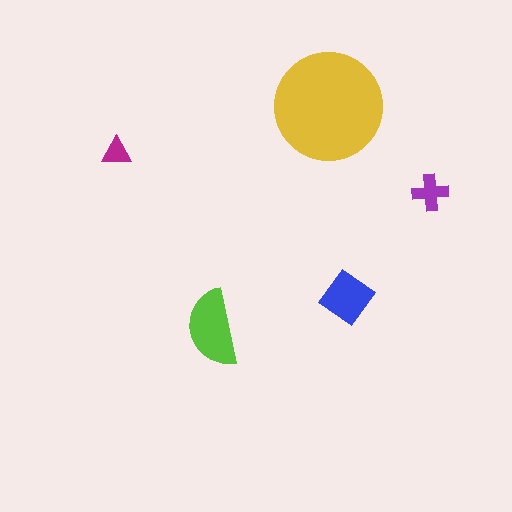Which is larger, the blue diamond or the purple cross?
The blue diamond.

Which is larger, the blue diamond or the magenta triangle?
The blue diamond.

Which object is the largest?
The yellow circle.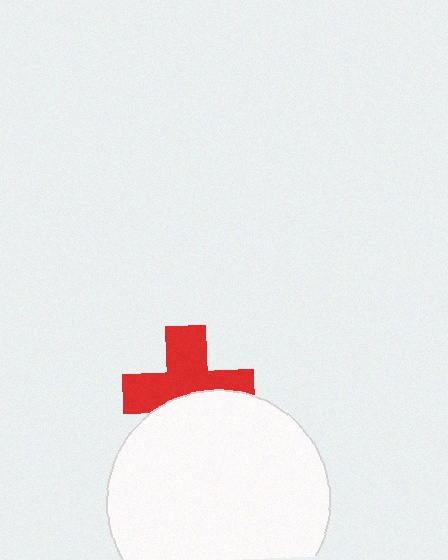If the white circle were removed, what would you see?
You would see the complete red cross.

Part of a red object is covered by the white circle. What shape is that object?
It is a cross.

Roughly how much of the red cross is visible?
About half of it is visible (roughly 61%).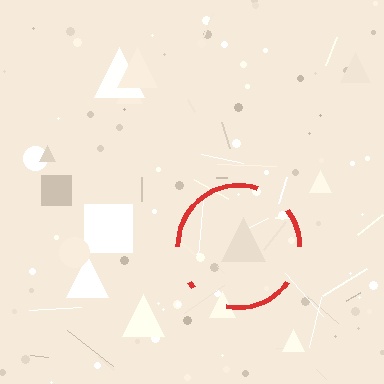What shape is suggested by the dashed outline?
The dashed outline suggests a circle.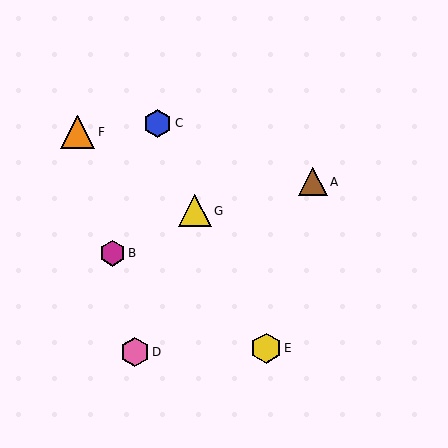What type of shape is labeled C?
Shape C is a blue hexagon.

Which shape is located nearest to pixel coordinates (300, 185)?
The brown triangle (labeled A) at (313, 182) is nearest to that location.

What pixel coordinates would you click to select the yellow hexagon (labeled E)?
Click at (266, 348) to select the yellow hexagon E.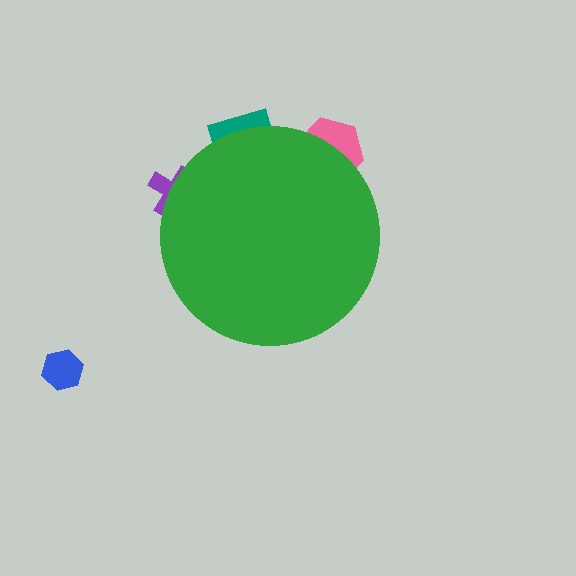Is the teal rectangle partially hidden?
Yes, the teal rectangle is partially hidden behind the green circle.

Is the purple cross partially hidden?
Yes, the purple cross is partially hidden behind the green circle.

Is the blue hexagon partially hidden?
No, the blue hexagon is fully visible.